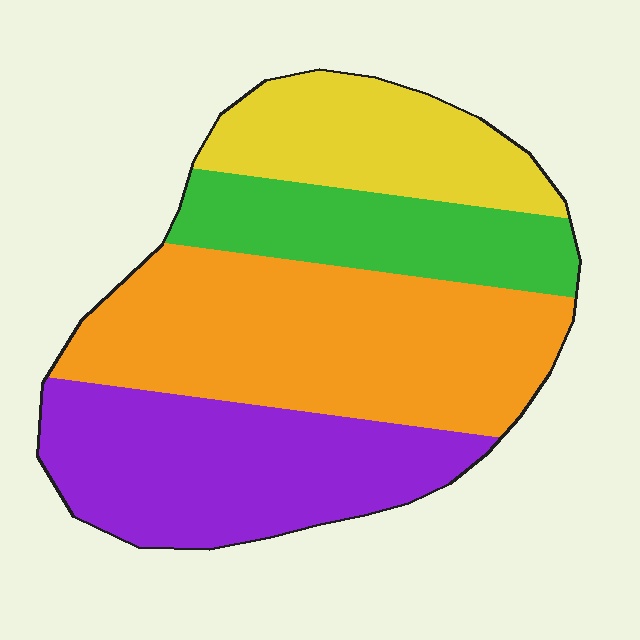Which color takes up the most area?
Orange, at roughly 35%.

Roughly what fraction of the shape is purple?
Purple takes up about one quarter (1/4) of the shape.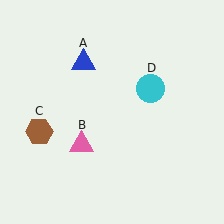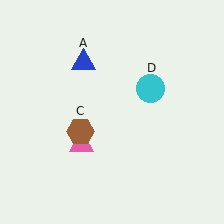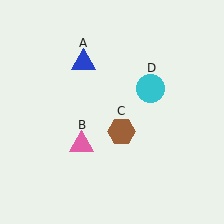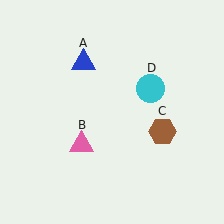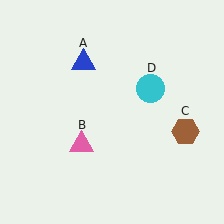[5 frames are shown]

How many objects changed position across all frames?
1 object changed position: brown hexagon (object C).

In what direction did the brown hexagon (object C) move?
The brown hexagon (object C) moved right.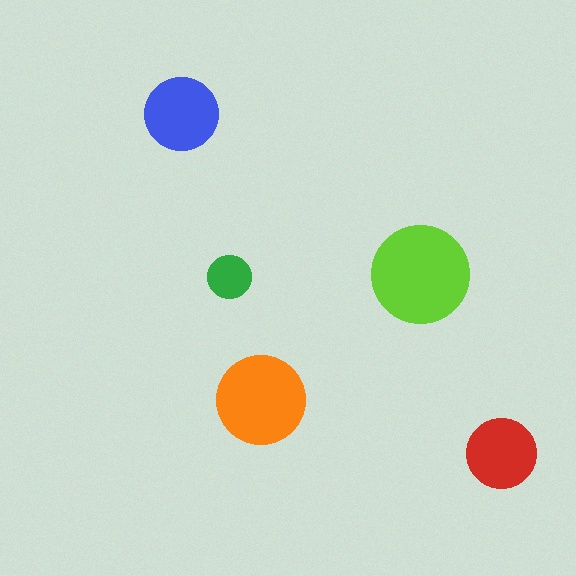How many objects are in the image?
There are 5 objects in the image.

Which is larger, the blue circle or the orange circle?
The orange one.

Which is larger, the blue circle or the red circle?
The blue one.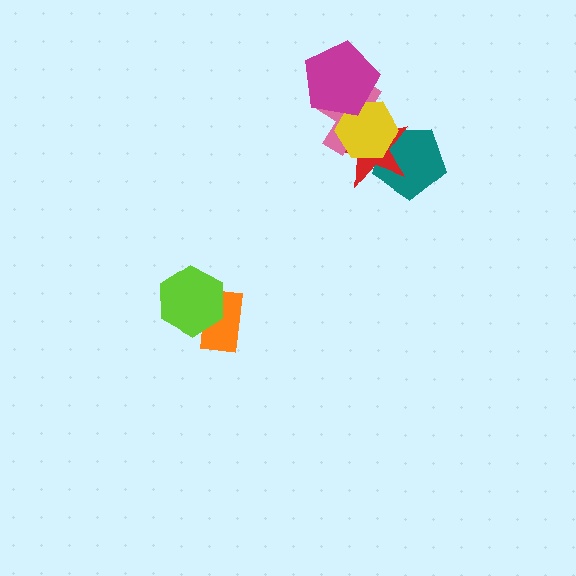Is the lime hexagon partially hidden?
No, no other shape covers it.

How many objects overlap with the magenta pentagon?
2 objects overlap with the magenta pentagon.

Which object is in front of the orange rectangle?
The lime hexagon is in front of the orange rectangle.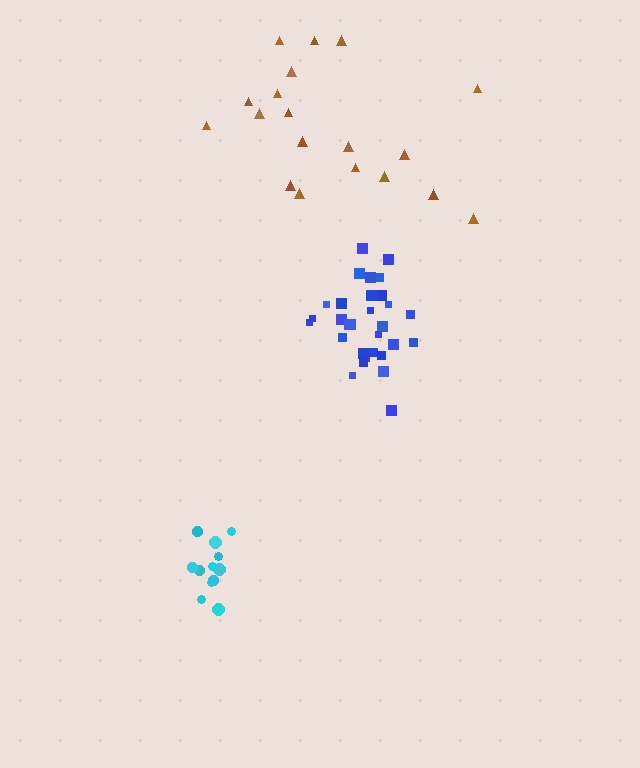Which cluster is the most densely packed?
Cyan.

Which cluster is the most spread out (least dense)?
Brown.